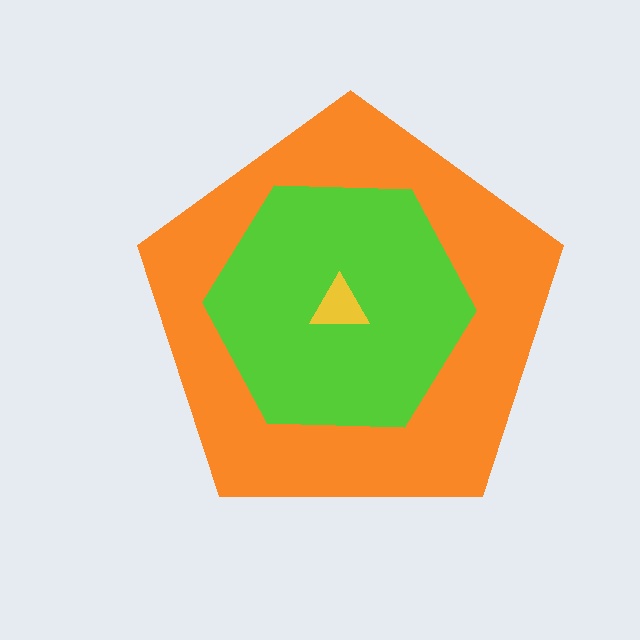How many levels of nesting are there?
3.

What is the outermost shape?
The orange pentagon.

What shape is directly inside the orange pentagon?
The lime hexagon.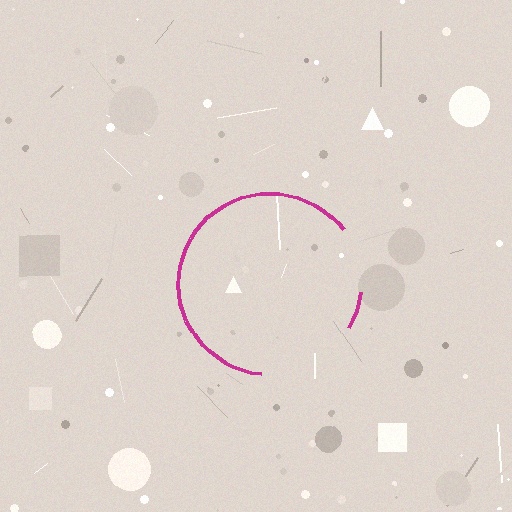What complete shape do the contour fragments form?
The contour fragments form a circle.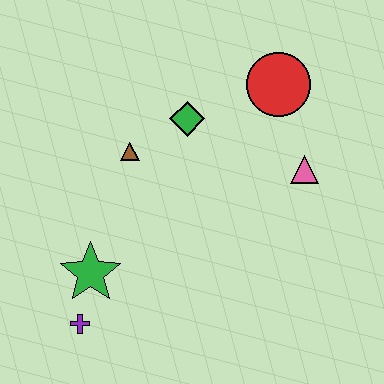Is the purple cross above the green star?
No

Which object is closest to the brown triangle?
The green diamond is closest to the brown triangle.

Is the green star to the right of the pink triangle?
No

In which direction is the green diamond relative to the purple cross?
The green diamond is above the purple cross.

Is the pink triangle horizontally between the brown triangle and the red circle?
No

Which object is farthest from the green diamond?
The purple cross is farthest from the green diamond.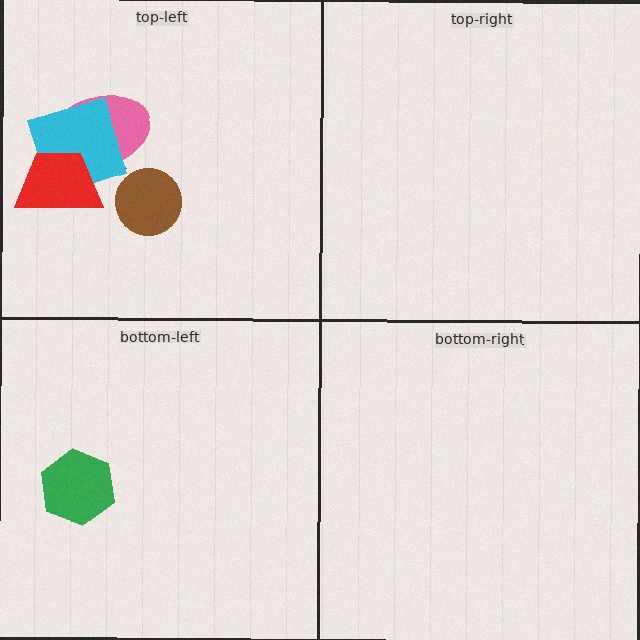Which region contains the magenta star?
The top-left region.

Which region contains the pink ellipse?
The top-left region.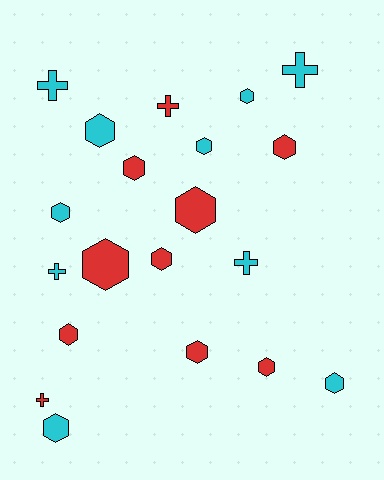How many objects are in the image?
There are 20 objects.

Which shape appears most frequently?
Hexagon, with 14 objects.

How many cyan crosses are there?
There are 4 cyan crosses.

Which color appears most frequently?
Cyan, with 10 objects.